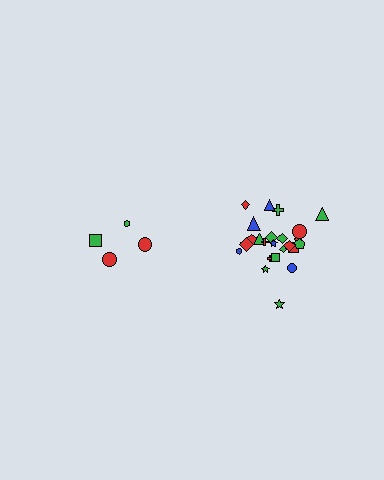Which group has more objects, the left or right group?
The right group.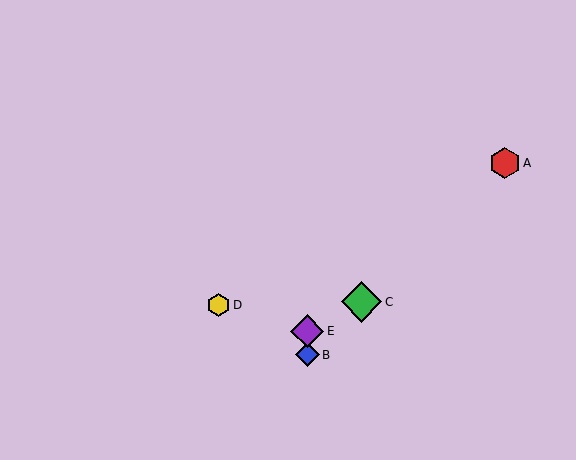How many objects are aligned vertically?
2 objects (B, E) are aligned vertically.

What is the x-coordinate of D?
Object D is at x≈219.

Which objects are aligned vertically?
Objects B, E are aligned vertically.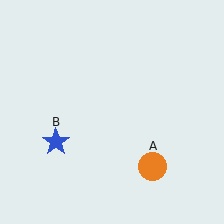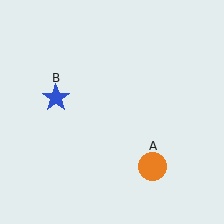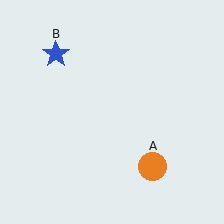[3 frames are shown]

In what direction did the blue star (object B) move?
The blue star (object B) moved up.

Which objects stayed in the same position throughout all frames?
Orange circle (object A) remained stationary.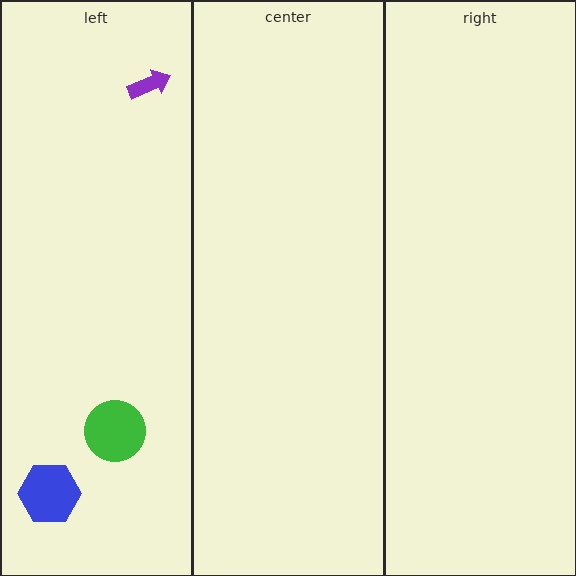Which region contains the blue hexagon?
The left region.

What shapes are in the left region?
The purple arrow, the green circle, the blue hexagon.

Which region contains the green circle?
The left region.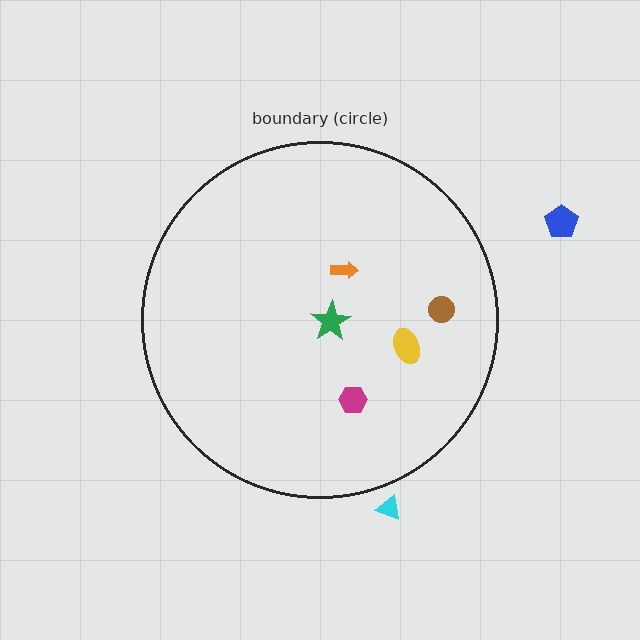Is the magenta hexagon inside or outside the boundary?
Inside.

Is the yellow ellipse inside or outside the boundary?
Inside.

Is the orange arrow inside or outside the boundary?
Inside.